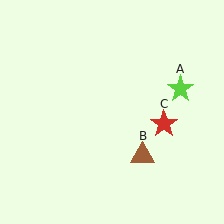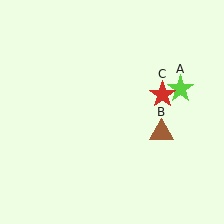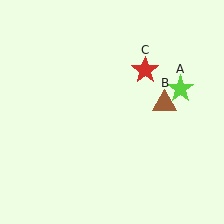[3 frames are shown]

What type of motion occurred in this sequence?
The brown triangle (object B), red star (object C) rotated counterclockwise around the center of the scene.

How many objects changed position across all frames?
2 objects changed position: brown triangle (object B), red star (object C).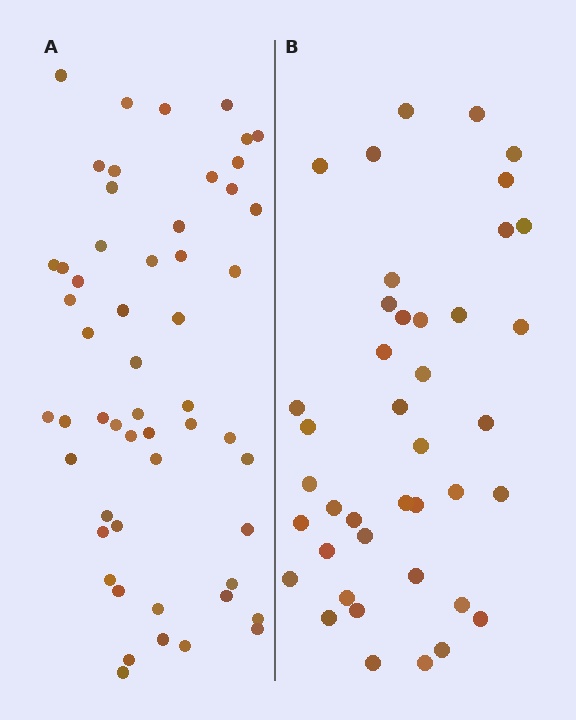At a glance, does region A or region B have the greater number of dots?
Region A (the left region) has more dots.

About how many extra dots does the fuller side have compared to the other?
Region A has approximately 15 more dots than region B.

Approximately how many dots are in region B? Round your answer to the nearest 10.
About 40 dots. (The exact count is 41, which rounds to 40.)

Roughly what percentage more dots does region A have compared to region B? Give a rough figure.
About 30% more.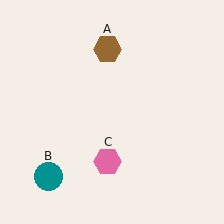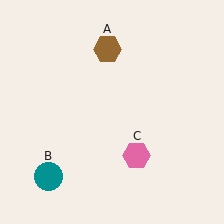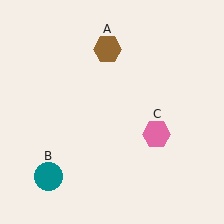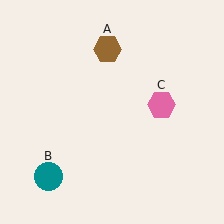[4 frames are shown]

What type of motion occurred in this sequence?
The pink hexagon (object C) rotated counterclockwise around the center of the scene.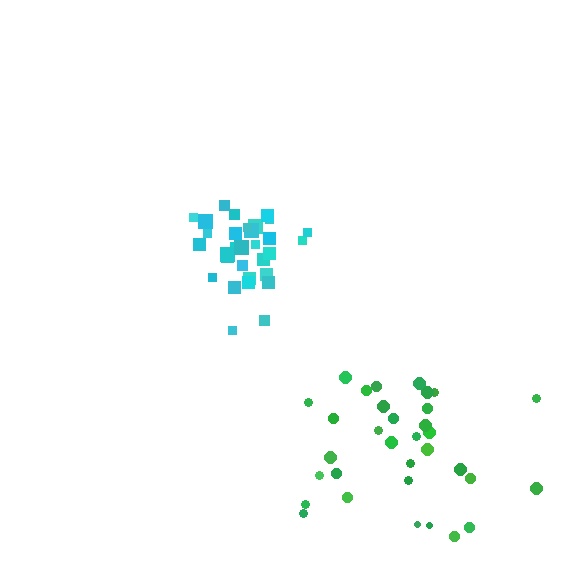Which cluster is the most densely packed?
Cyan.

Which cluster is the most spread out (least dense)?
Green.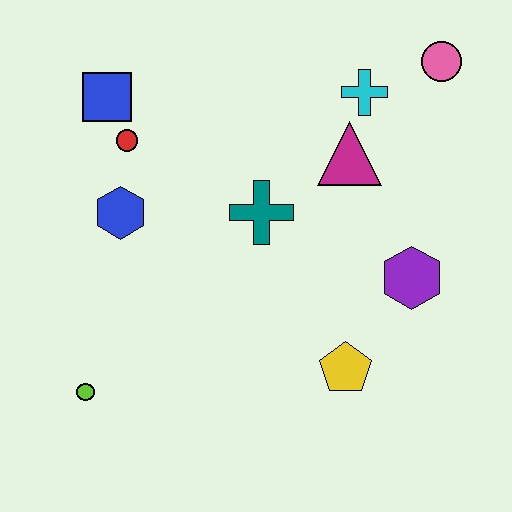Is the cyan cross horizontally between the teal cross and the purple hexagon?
Yes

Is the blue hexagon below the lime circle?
No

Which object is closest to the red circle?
The blue square is closest to the red circle.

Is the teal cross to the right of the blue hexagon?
Yes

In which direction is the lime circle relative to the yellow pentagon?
The lime circle is to the left of the yellow pentagon.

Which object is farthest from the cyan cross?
The lime circle is farthest from the cyan cross.